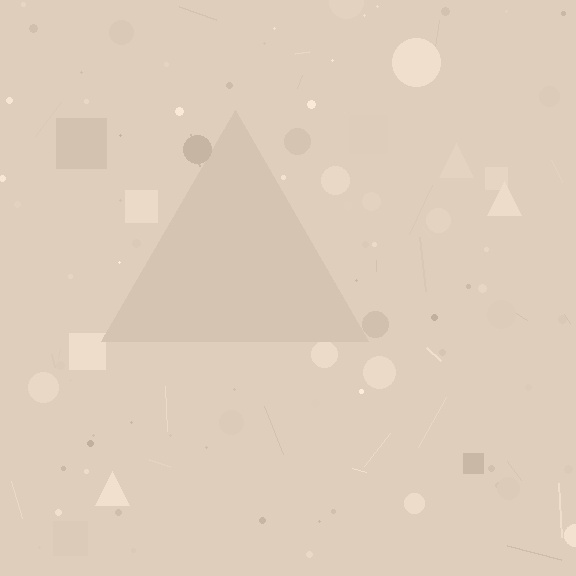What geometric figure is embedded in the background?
A triangle is embedded in the background.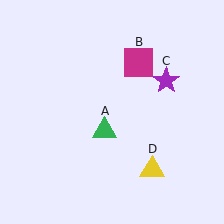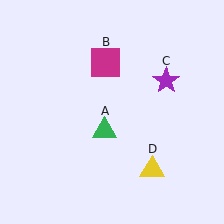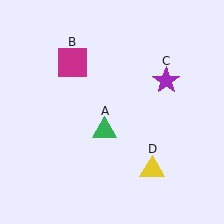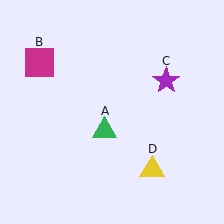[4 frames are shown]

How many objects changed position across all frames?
1 object changed position: magenta square (object B).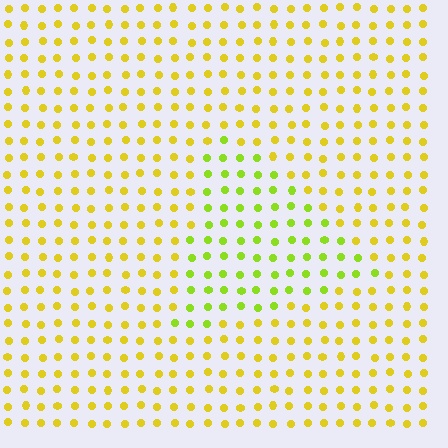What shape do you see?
I see a triangle.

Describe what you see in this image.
The image is filled with small yellow elements in a uniform arrangement. A triangle-shaped region is visible where the elements are tinted to a slightly different hue, forming a subtle color boundary.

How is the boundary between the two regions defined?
The boundary is defined purely by a slight shift in hue (about 32 degrees). Spacing, size, and orientation are identical on both sides.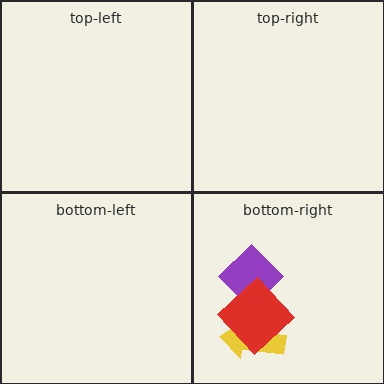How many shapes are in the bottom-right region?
3.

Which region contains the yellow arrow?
The bottom-right region.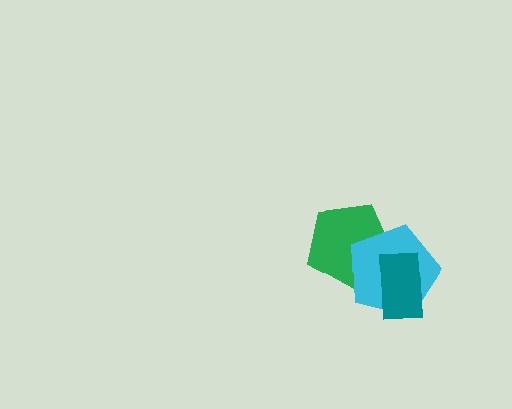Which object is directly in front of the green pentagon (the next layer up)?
The cyan pentagon is directly in front of the green pentagon.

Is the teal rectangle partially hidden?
No, no other shape covers it.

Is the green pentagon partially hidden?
Yes, it is partially covered by another shape.